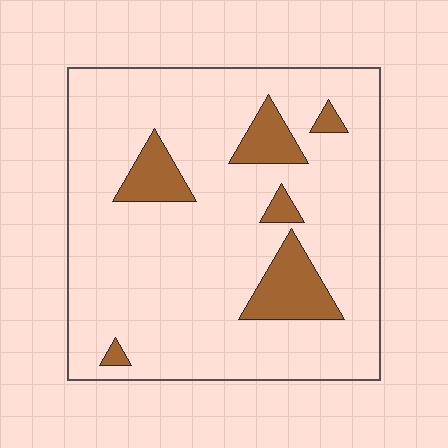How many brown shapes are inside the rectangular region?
6.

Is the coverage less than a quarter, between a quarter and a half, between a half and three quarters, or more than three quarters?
Less than a quarter.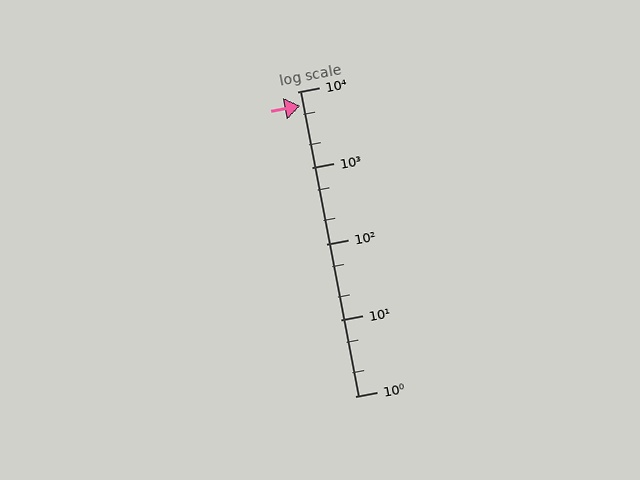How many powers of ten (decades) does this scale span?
The scale spans 4 decades, from 1 to 10000.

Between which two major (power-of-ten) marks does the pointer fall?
The pointer is between 1000 and 10000.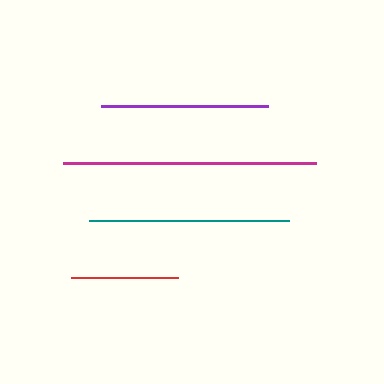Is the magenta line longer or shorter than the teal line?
The magenta line is longer than the teal line.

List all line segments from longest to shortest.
From longest to shortest: magenta, teal, purple, red.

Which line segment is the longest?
The magenta line is the longest at approximately 253 pixels.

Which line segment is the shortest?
The red line is the shortest at approximately 108 pixels.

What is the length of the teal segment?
The teal segment is approximately 200 pixels long.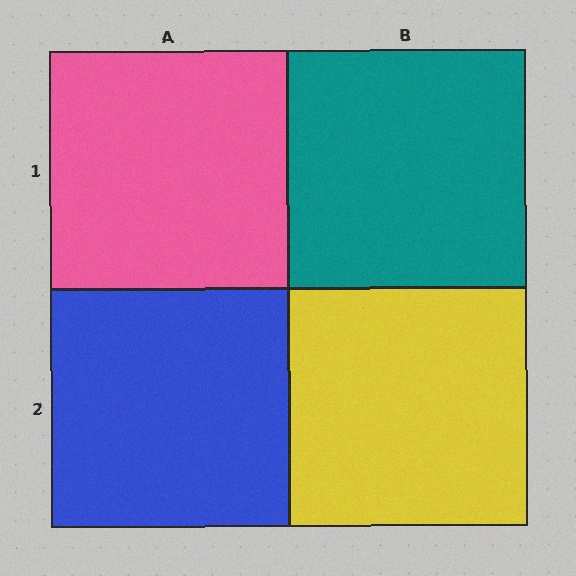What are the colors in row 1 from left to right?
Pink, teal.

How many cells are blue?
1 cell is blue.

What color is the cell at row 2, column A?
Blue.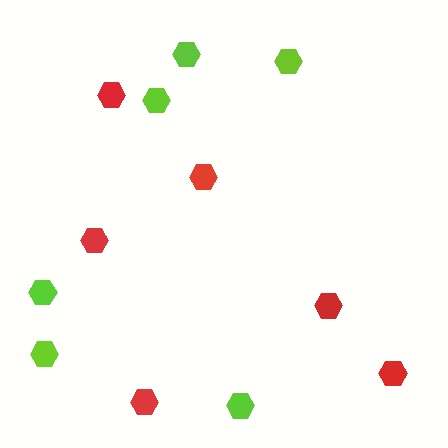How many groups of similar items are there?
There are 2 groups: one group of lime hexagons (6) and one group of red hexagons (6).